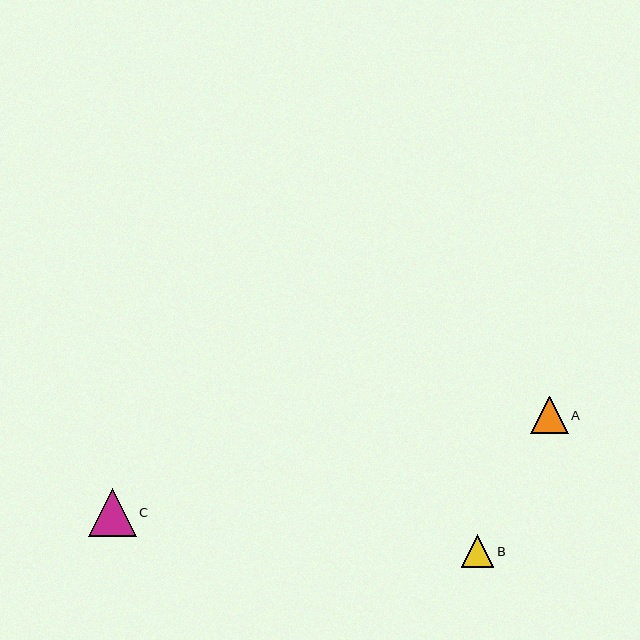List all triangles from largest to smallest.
From largest to smallest: C, A, B.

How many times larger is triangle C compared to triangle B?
Triangle C is approximately 1.5 times the size of triangle B.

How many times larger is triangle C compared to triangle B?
Triangle C is approximately 1.5 times the size of triangle B.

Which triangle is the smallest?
Triangle B is the smallest with a size of approximately 33 pixels.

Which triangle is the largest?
Triangle C is the largest with a size of approximately 48 pixels.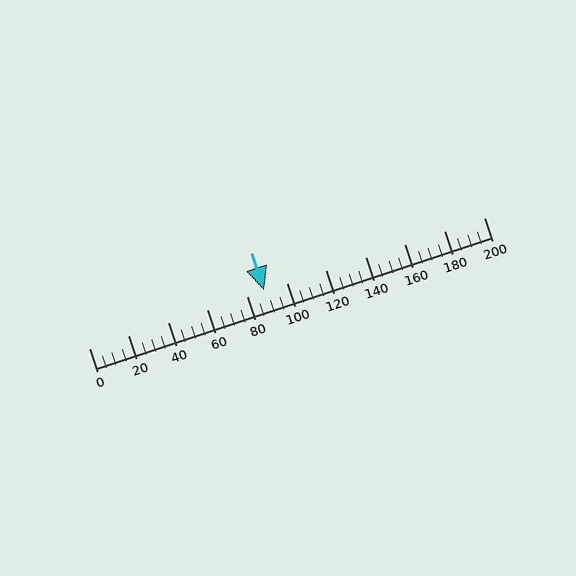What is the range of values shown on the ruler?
The ruler shows values from 0 to 200.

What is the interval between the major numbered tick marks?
The major tick marks are spaced 20 units apart.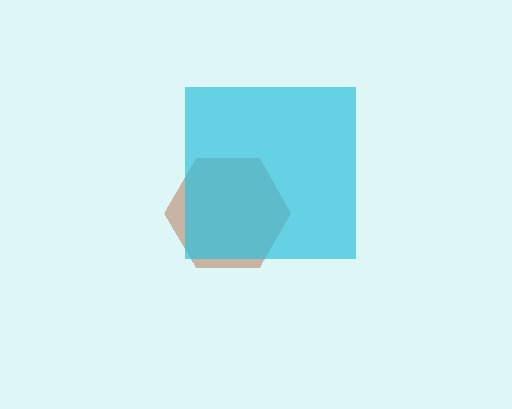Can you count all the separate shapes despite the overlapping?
Yes, there are 2 separate shapes.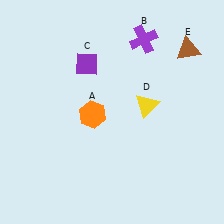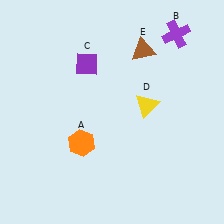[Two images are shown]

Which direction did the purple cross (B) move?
The purple cross (B) moved right.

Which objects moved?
The objects that moved are: the orange hexagon (A), the purple cross (B), the brown triangle (E).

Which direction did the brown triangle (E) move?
The brown triangle (E) moved left.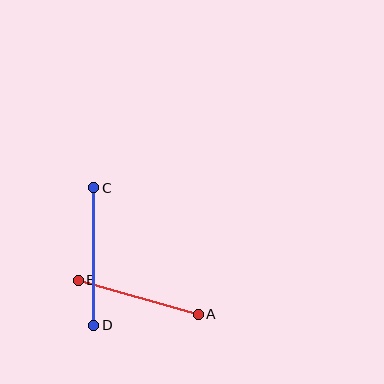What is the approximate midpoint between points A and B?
The midpoint is at approximately (138, 297) pixels.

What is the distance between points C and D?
The distance is approximately 138 pixels.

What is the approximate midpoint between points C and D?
The midpoint is at approximately (94, 257) pixels.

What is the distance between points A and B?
The distance is approximately 125 pixels.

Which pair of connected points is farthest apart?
Points C and D are farthest apart.